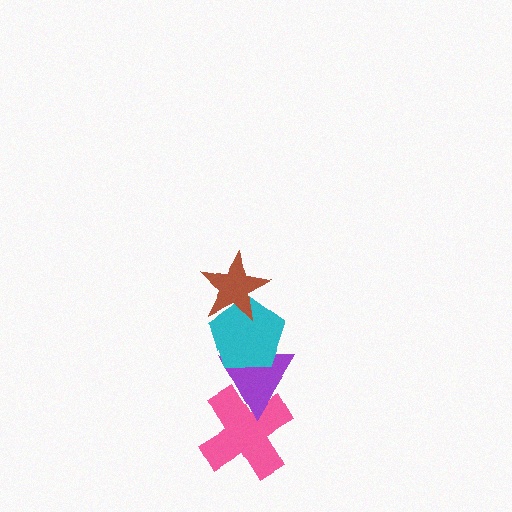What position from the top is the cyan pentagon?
The cyan pentagon is 2nd from the top.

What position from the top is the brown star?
The brown star is 1st from the top.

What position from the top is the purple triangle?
The purple triangle is 3rd from the top.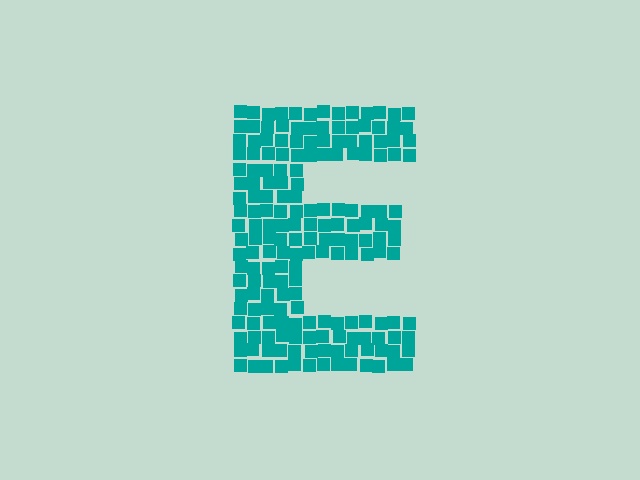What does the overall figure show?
The overall figure shows the letter E.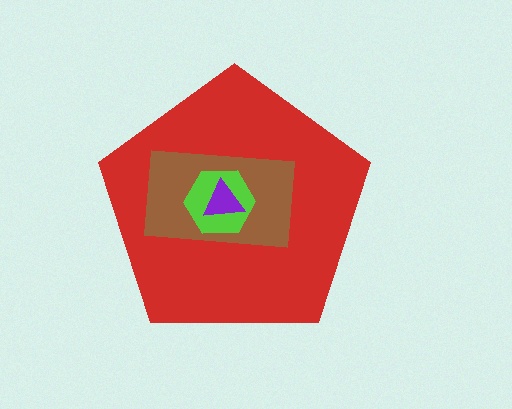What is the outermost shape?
The red pentagon.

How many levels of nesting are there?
4.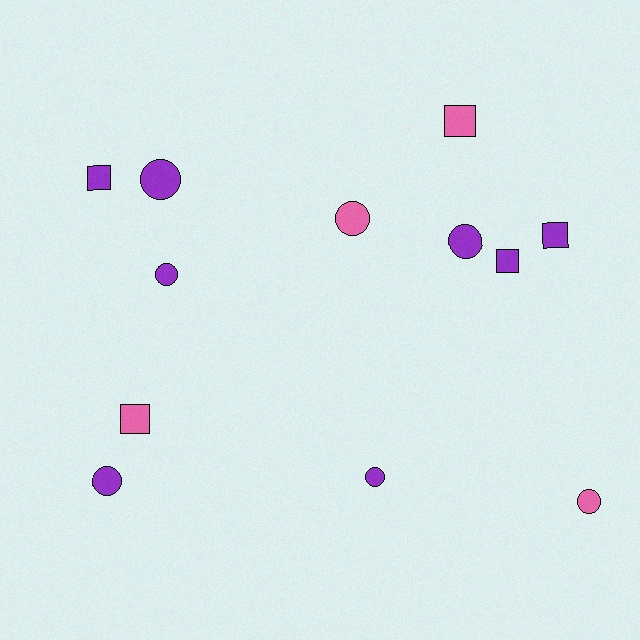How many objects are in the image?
There are 12 objects.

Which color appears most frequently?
Purple, with 8 objects.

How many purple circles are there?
There are 5 purple circles.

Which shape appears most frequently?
Circle, with 7 objects.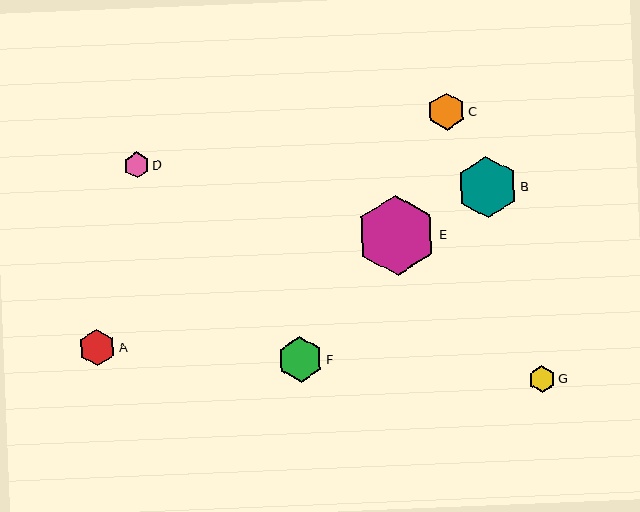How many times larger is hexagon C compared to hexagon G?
Hexagon C is approximately 1.4 times the size of hexagon G.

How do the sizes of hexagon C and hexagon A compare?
Hexagon C and hexagon A are approximately the same size.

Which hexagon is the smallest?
Hexagon D is the smallest with a size of approximately 25 pixels.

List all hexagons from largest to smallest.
From largest to smallest: E, B, F, C, A, G, D.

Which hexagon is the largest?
Hexagon E is the largest with a size of approximately 80 pixels.